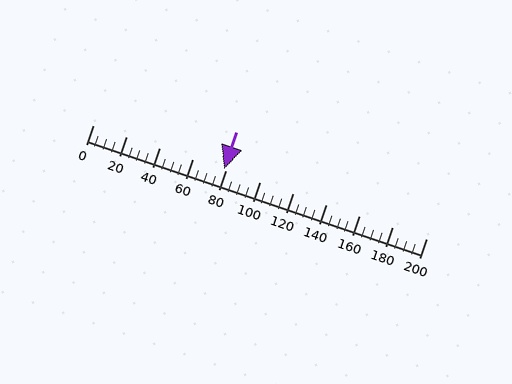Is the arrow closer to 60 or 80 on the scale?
The arrow is closer to 80.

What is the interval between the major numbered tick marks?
The major tick marks are spaced 20 units apart.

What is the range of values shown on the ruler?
The ruler shows values from 0 to 200.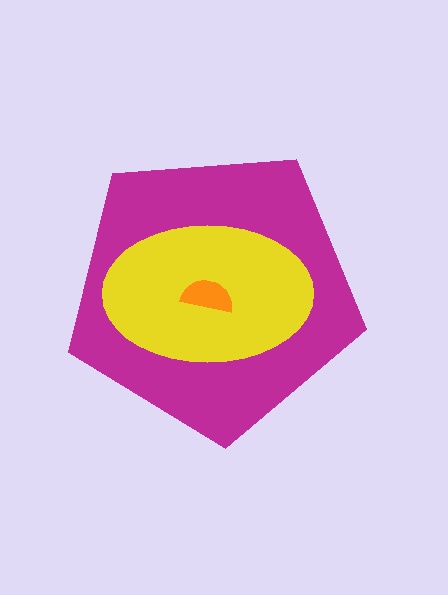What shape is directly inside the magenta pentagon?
The yellow ellipse.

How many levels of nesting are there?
3.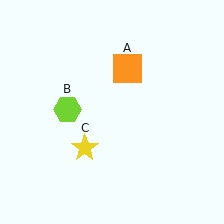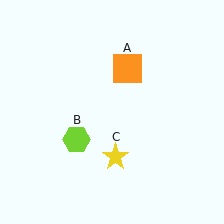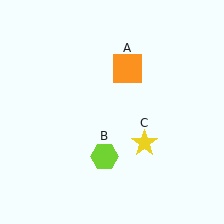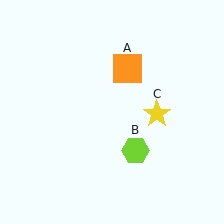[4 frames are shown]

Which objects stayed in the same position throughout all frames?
Orange square (object A) remained stationary.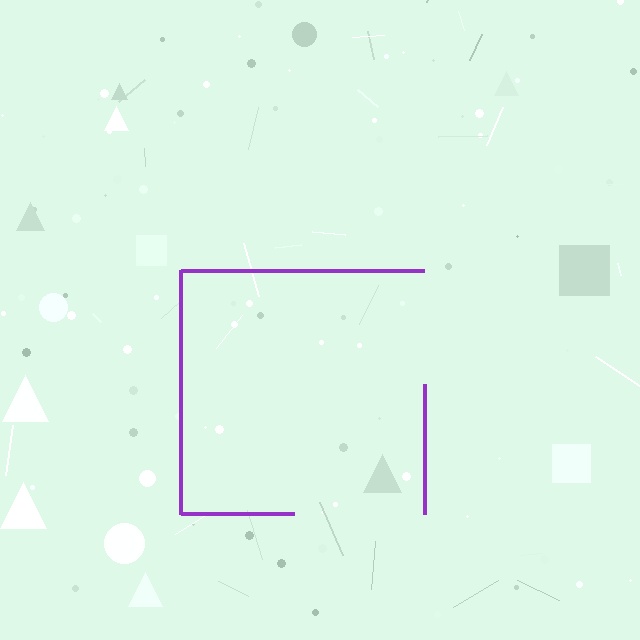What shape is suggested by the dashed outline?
The dashed outline suggests a square.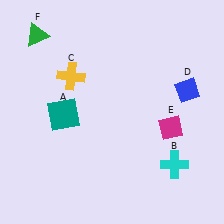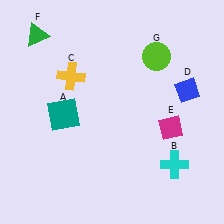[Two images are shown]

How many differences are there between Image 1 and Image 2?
There is 1 difference between the two images.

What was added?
A lime circle (G) was added in Image 2.